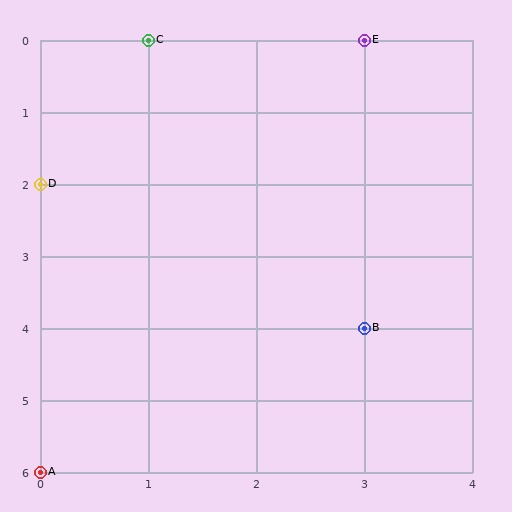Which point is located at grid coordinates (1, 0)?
Point C is at (1, 0).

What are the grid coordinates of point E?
Point E is at grid coordinates (3, 0).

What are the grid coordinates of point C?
Point C is at grid coordinates (1, 0).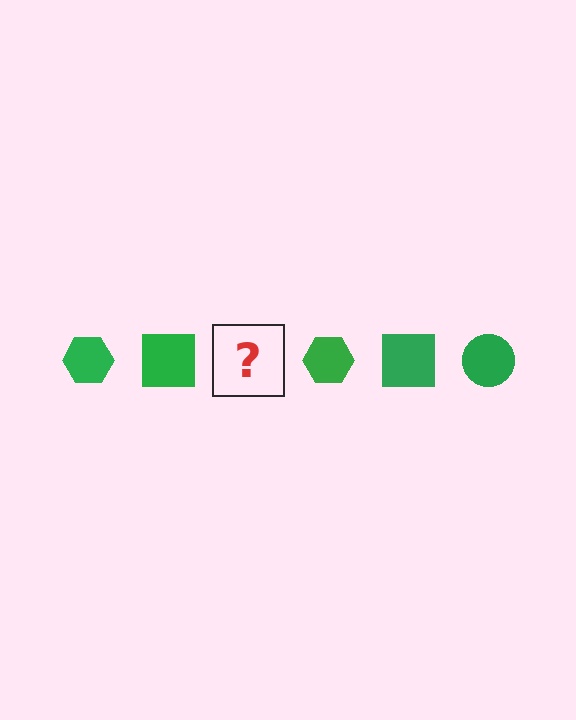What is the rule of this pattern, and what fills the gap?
The rule is that the pattern cycles through hexagon, square, circle shapes in green. The gap should be filled with a green circle.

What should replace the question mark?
The question mark should be replaced with a green circle.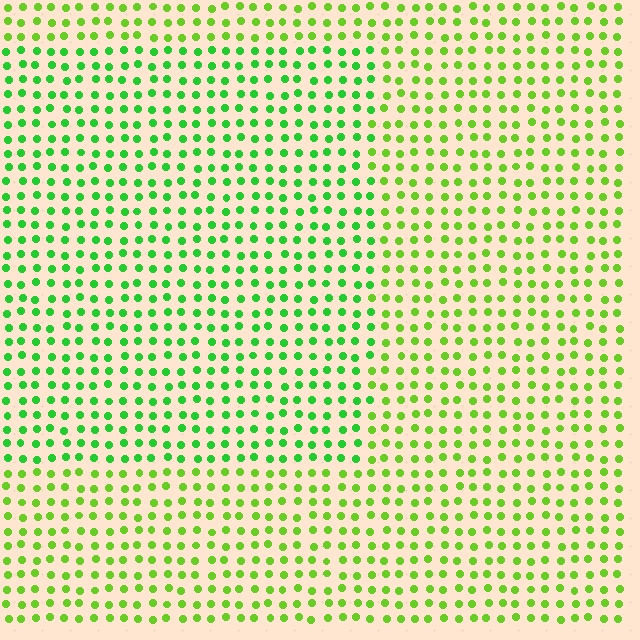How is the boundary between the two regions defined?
The boundary is defined purely by a slight shift in hue (about 28 degrees). Spacing, size, and orientation are identical on both sides.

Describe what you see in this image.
The image is filled with small lime elements in a uniform arrangement. A rectangle-shaped region is visible where the elements are tinted to a slightly different hue, forming a subtle color boundary.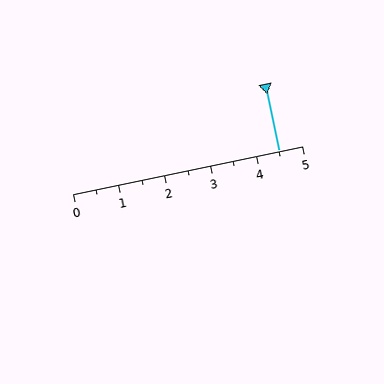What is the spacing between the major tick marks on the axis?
The major ticks are spaced 1 apart.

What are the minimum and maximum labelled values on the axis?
The axis runs from 0 to 5.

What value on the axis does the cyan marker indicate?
The marker indicates approximately 4.5.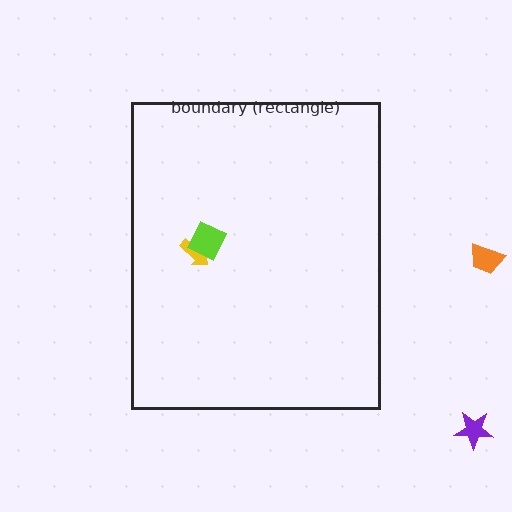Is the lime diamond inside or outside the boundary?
Inside.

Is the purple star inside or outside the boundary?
Outside.